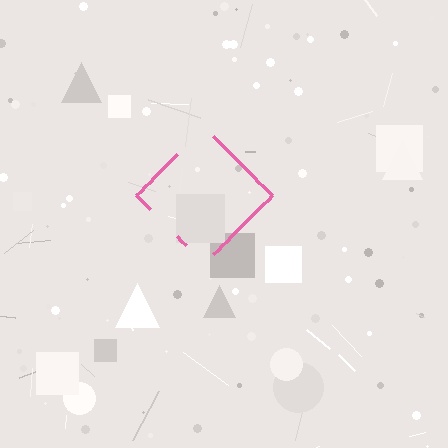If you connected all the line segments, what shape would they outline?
They would outline a diamond.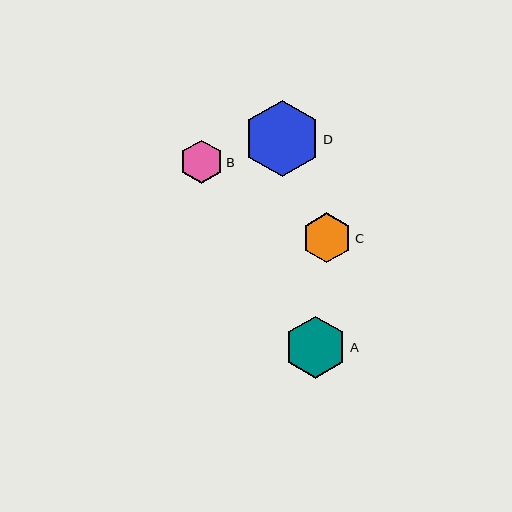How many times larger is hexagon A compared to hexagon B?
Hexagon A is approximately 1.4 times the size of hexagon B.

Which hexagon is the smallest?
Hexagon B is the smallest with a size of approximately 43 pixels.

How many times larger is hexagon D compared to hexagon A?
Hexagon D is approximately 1.2 times the size of hexagon A.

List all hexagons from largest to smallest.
From largest to smallest: D, A, C, B.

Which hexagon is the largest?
Hexagon D is the largest with a size of approximately 76 pixels.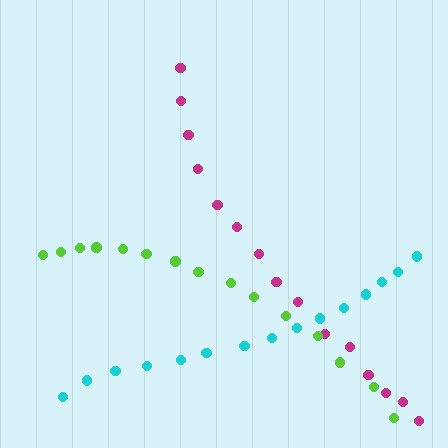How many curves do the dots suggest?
There are 3 distinct paths.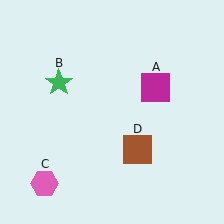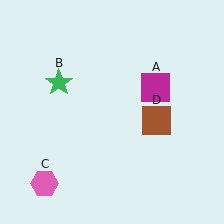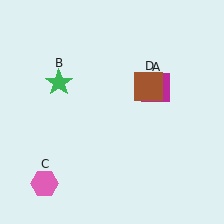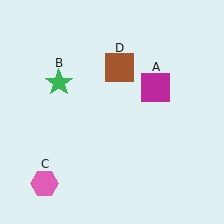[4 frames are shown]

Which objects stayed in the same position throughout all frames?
Magenta square (object A) and green star (object B) and pink hexagon (object C) remained stationary.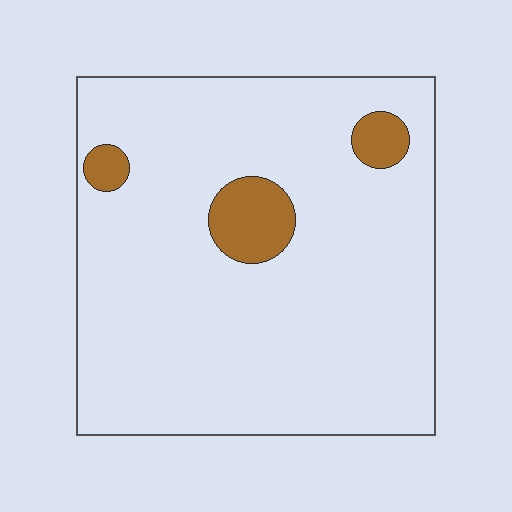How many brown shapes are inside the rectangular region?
3.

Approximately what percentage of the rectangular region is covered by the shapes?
Approximately 10%.